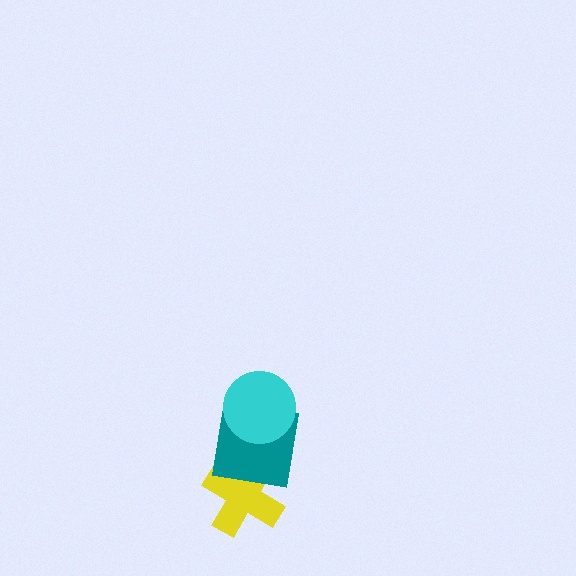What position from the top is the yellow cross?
The yellow cross is 3rd from the top.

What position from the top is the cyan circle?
The cyan circle is 1st from the top.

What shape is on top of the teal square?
The cyan circle is on top of the teal square.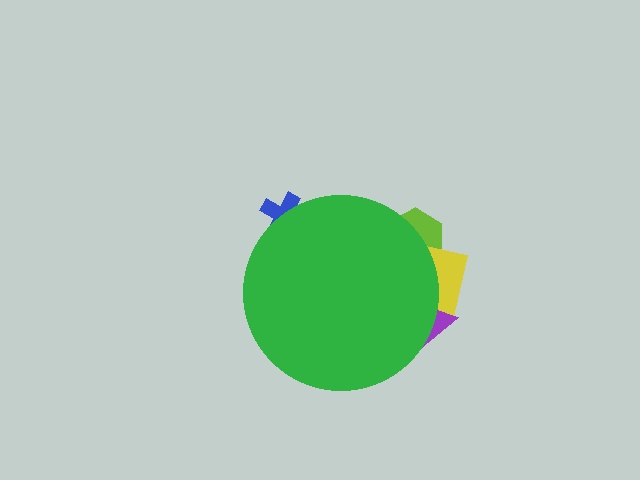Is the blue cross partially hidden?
Yes, the blue cross is partially hidden behind the green circle.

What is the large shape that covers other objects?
A green circle.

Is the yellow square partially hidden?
Yes, the yellow square is partially hidden behind the green circle.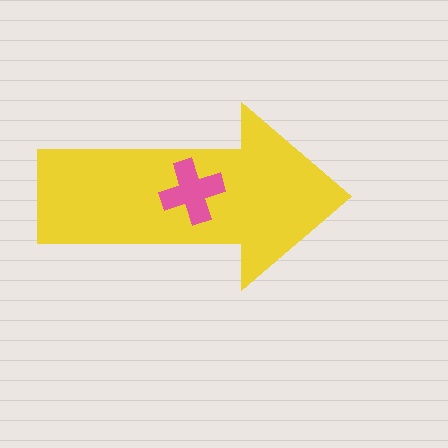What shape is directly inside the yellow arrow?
The pink cross.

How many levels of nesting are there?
2.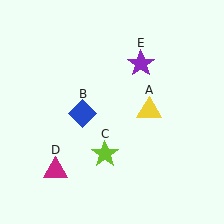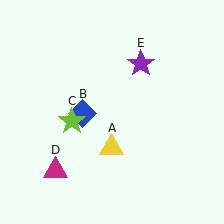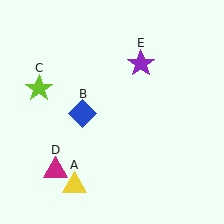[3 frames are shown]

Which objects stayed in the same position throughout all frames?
Blue diamond (object B) and magenta triangle (object D) and purple star (object E) remained stationary.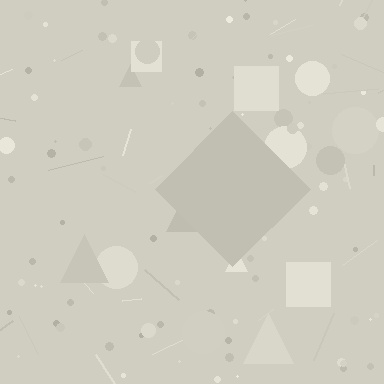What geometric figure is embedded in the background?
A diamond is embedded in the background.